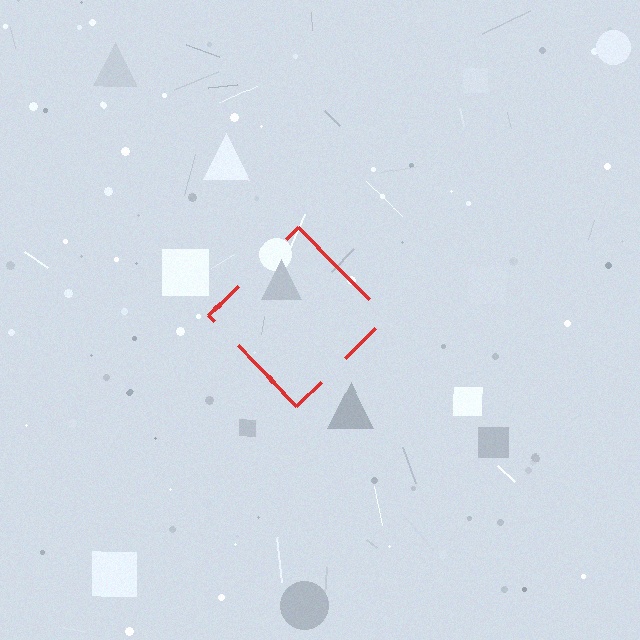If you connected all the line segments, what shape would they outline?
They would outline a diamond.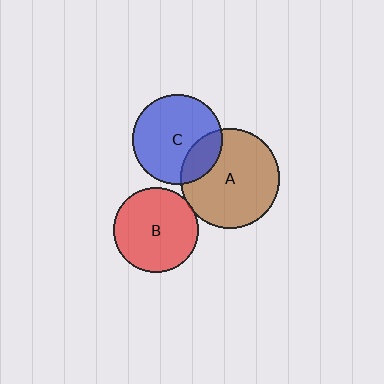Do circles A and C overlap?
Yes.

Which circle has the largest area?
Circle A (brown).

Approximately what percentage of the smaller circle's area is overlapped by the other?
Approximately 20%.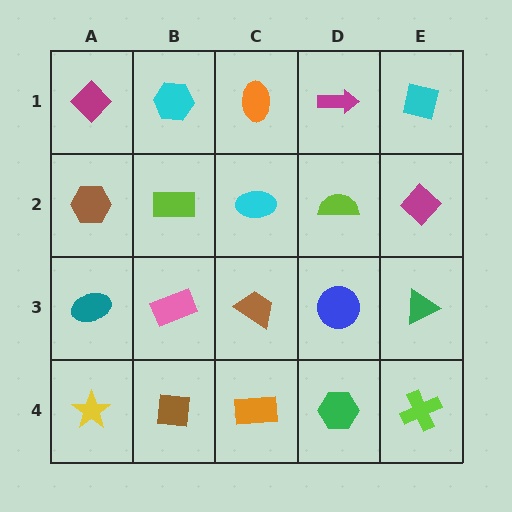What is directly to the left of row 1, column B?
A magenta diamond.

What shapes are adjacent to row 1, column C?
A cyan ellipse (row 2, column C), a cyan hexagon (row 1, column B), a magenta arrow (row 1, column D).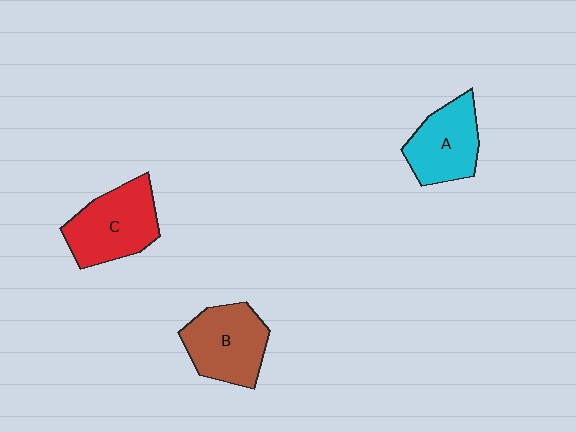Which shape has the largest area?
Shape C (red).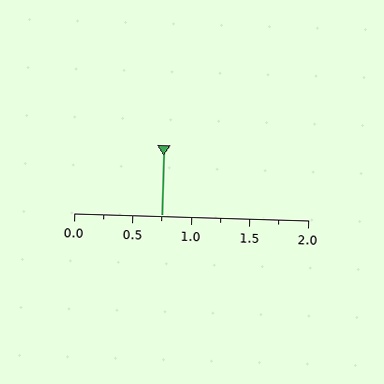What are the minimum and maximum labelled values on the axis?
The axis runs from 0.0 to 2.0.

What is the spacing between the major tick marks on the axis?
The major ticks are spaced 0.5 apart.